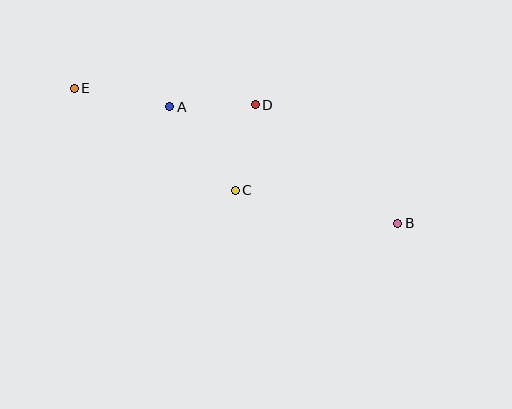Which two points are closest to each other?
Points A and D are closest to each other.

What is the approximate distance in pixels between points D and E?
The distance between D and E is approximately 182 pixels.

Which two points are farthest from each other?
Points B and E are farthest from each other.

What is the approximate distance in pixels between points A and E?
The distance between A and E is approximately 98 pixels.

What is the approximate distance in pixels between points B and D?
The distance between B and D is approximately 185 pixels.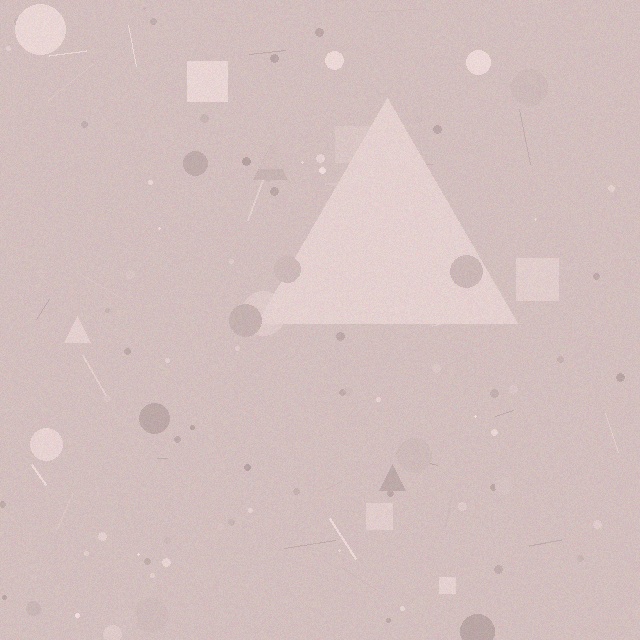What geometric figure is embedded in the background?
A triangle is embedded in the background.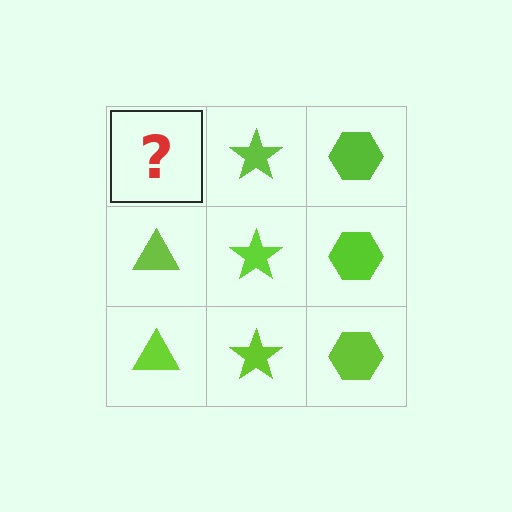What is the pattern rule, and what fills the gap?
The rule is that each column has a consistent shape. The gap should be filled with a lime triangle.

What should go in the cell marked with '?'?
The missing cell should contain a lime triangle.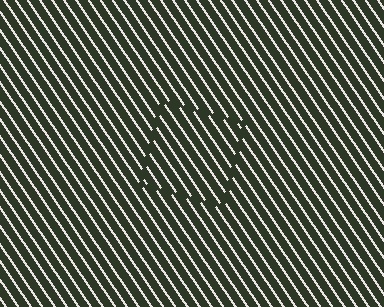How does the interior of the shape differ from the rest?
The interior of the shape contains the same grating, shifted by half a period — the contour is defined by the phase discontinuity where line-ends from the inner and outer gratings abut.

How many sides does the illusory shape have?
4 sides — the line-ends trace a square.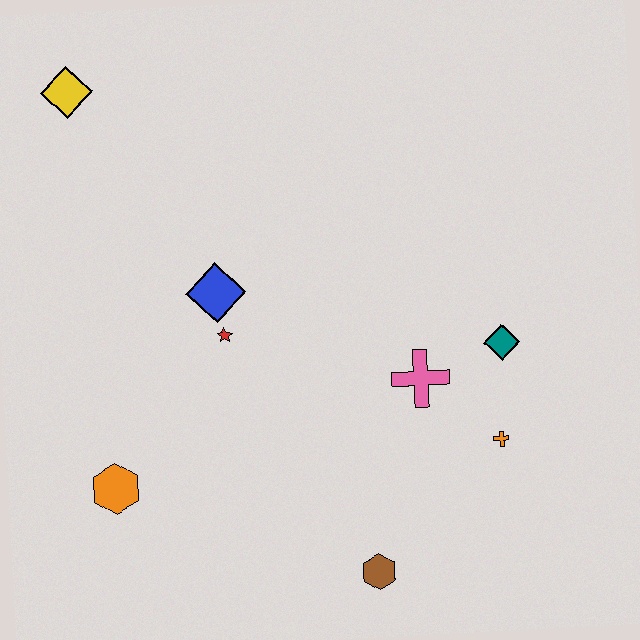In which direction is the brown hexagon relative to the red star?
The brown hexagon is below the red star.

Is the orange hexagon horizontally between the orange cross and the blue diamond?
No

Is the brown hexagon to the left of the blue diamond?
No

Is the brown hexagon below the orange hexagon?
Yes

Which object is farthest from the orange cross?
The yellow diamond is farthest from the orange cross.